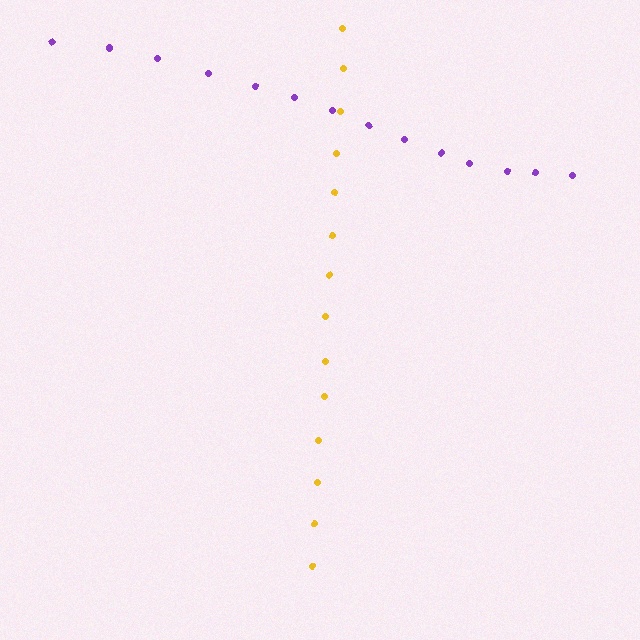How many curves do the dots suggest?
There are 2 distinct paths.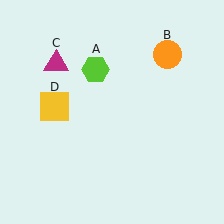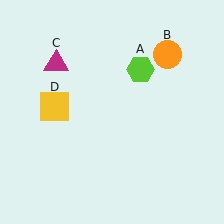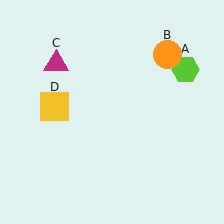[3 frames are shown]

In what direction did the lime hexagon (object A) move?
The lime hexagon (object A) moved right.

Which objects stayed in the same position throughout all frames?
Orange circle (object B) and magenta triangle (object C) and yellow square (object D) remained stationary.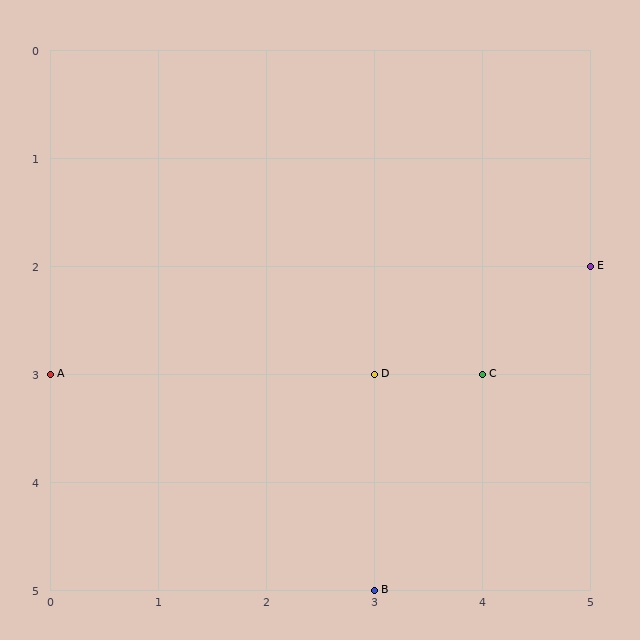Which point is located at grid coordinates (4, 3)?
Point C is at (4, 3).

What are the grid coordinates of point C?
Point C is at grid coordinates (4, 3).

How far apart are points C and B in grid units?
Points C and B are 1 column and 2 rows apart (about 2.2 grid units diagonally).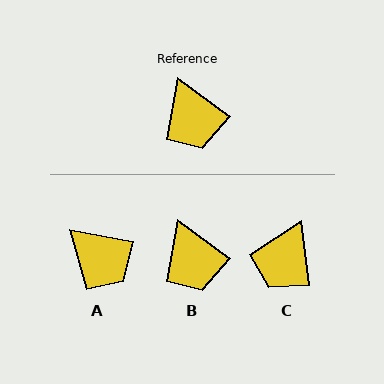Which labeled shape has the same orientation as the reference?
B.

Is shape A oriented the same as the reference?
No, it is off by about 27 degrees.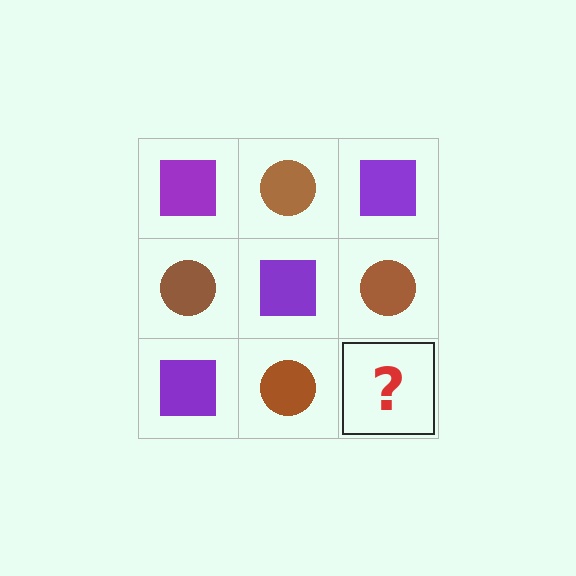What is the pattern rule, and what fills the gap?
The rule is that it alternates purple square and brown circle in a checkerboard pattern. The gap should be filled with a purple square.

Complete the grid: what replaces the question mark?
The question mark should be replaced with a purple square.